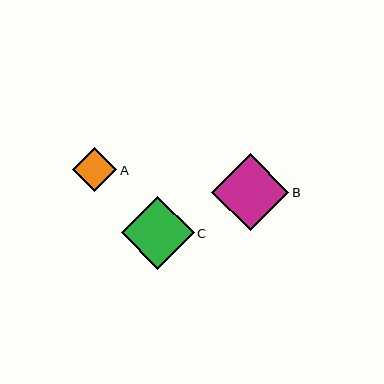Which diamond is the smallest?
Diamond A is the smallest with a size of approximately 44 pixels.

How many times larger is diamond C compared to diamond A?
Diamond C is approximately 1.7 times the size of diamond A.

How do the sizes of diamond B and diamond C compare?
Diamond B and diamond C are approximately the same size.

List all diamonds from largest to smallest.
From largest to smallest: B, C, A.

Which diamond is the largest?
Diamond B is the largest with a size of approximately 77 pixels.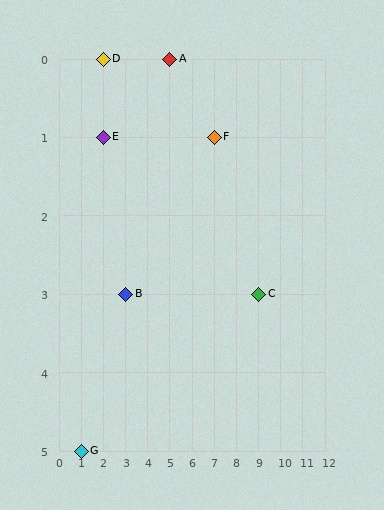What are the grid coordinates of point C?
Point C is at grid coordinates (9, 3).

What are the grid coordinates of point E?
Point E is at grid coordinates (2, 1).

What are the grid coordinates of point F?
Point F is at grid coordinates (7, 1).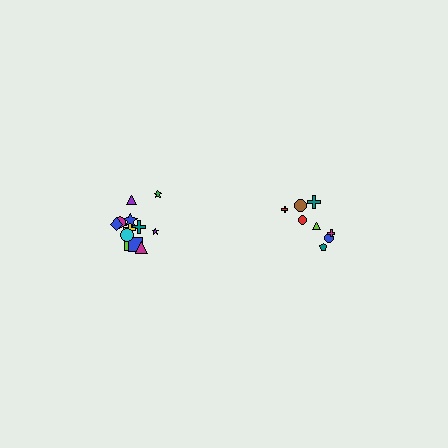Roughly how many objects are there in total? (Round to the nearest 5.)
Roughly 20 objects in total.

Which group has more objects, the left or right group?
The left group.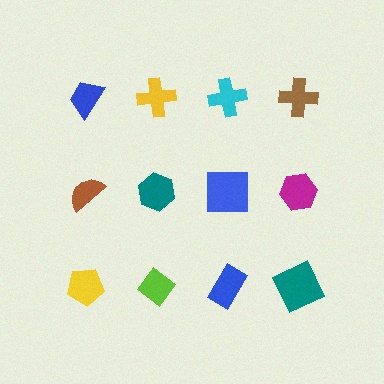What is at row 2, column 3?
A blue square.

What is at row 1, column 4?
A brown cross.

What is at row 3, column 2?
A lime diamond.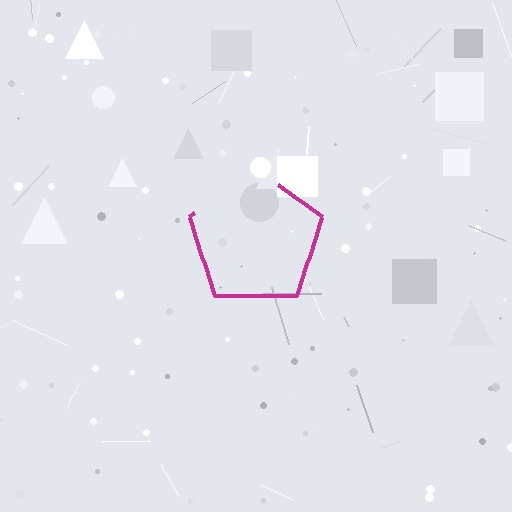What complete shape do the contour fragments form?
The contour fragments form a pentagon.